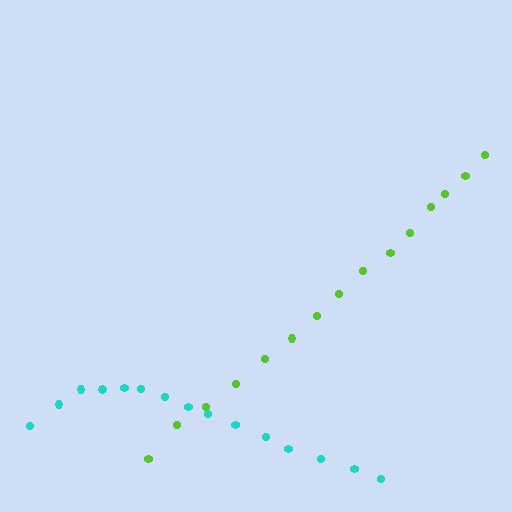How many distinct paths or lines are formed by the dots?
There are 2 distinct paths.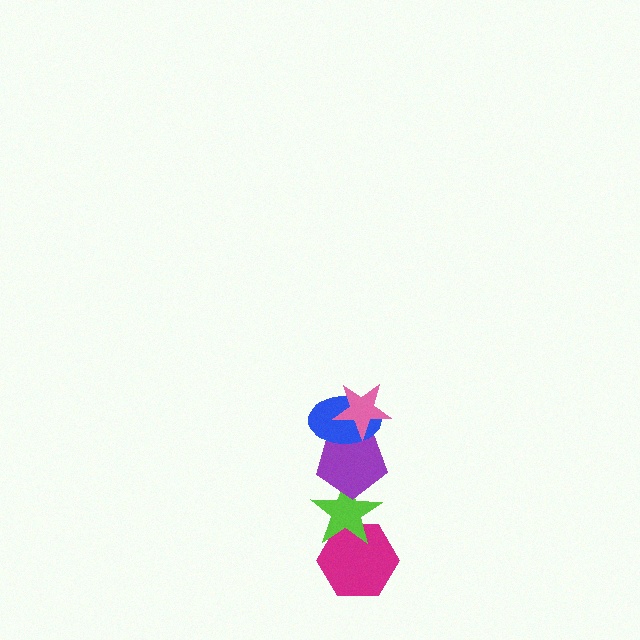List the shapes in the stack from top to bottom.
From top to bottom: the pink star, the blue ellipse, the purple pentagon, the lime star, the magenta hexagon.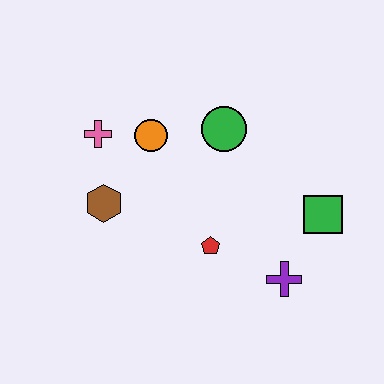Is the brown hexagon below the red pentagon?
No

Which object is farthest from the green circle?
The purple cross is farthest from the green circle.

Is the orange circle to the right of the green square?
No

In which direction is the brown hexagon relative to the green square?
The brown hexagon is to the left of the green square.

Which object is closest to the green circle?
The orange circle is closest to the green circle.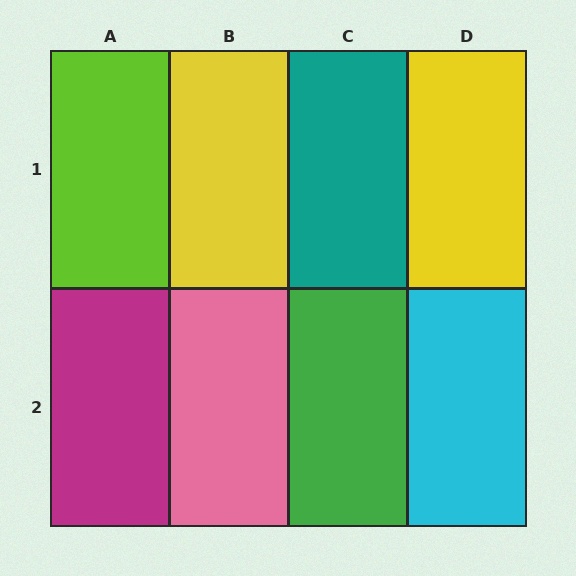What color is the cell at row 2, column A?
Magenta.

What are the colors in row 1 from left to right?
Lime, yellow, teal, yellow.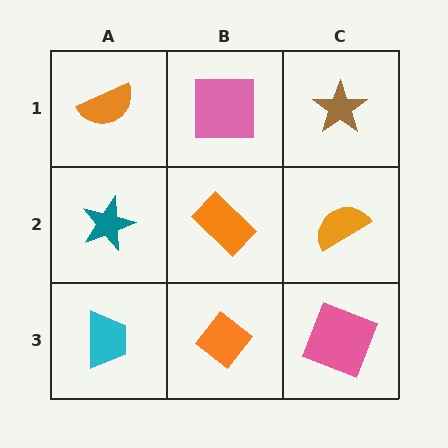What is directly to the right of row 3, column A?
An orange diamond.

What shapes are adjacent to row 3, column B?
An orange rectangle (row 2, column B), a cyan trapezoid (row 3, column A), a pink square (row 3, column C).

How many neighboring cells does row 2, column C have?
3.